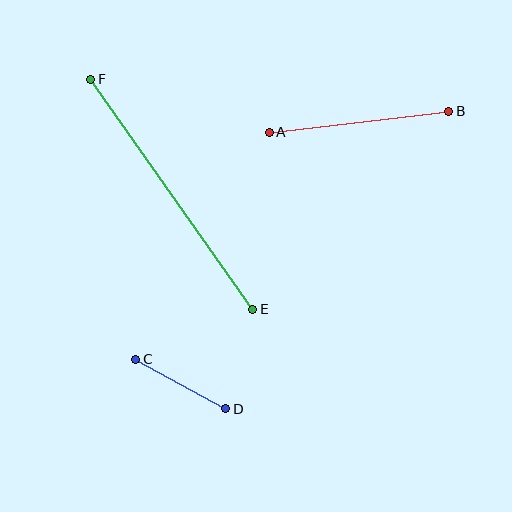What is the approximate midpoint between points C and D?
The midpoint is at approximately (181, 384) pixels.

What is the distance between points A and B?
The distance is approximately 181 pixels.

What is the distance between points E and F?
The distance is approximately 281 pixels.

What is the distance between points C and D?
The distance is approximately 103 pixels.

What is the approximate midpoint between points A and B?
The midpoint is at approximately (359, 122) pixels.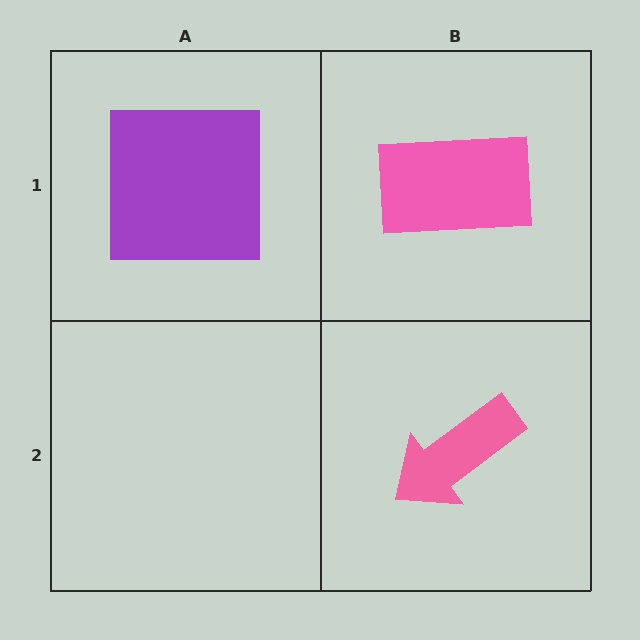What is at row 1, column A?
A purple square.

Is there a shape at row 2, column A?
No, that cell is empty.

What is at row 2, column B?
A pink arrow.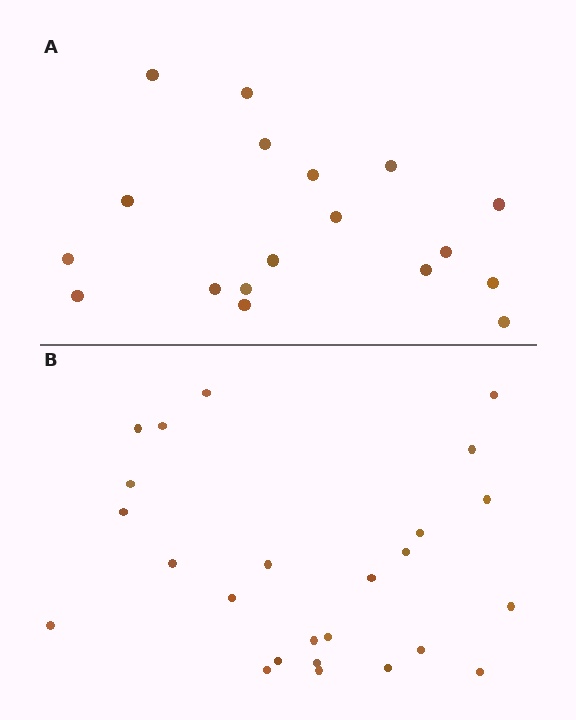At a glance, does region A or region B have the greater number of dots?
Region B (the bottom region) has more dots.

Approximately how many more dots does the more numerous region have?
Region B has roughly 8 or so more dots than region A.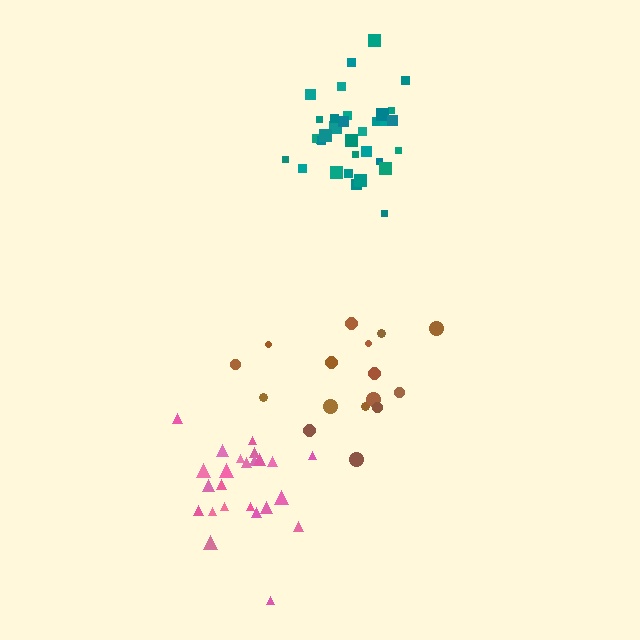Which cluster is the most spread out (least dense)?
Brown.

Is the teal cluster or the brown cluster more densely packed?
Teal.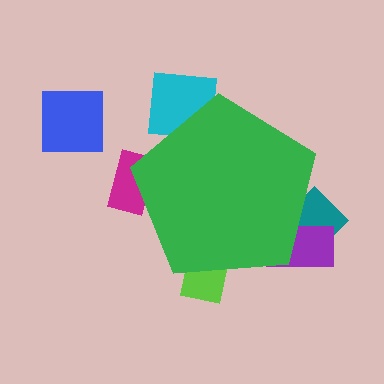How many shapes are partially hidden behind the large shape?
5 shapes are partially hidden.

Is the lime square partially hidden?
Yes, the lime square is partially hidden behind the green pentagon.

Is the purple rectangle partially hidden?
Yes, the purple rectangle is partially hidden behind the green pentagon.